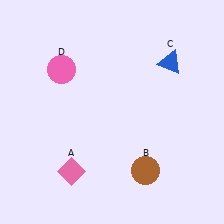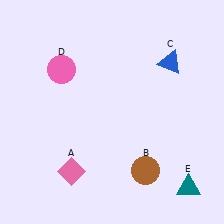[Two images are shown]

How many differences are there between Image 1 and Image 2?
There is 1 difference between the two images.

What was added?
A teal triangle (E) was added in Image 2.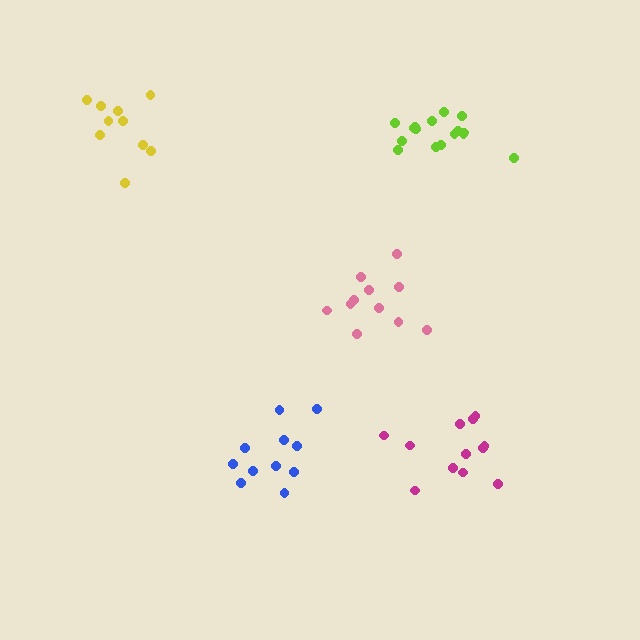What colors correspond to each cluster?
The clusters are colored: pink, blue, magenta, yellow, lime.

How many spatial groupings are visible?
There are 5 spatial groupings.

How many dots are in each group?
Group 1: 11 dots, Group 2: 11 dots, Group 3: 12 dots, Group 4: 10 dots, Group 5: 16 dots (60 total).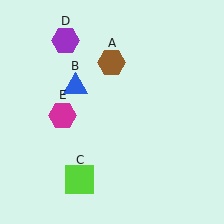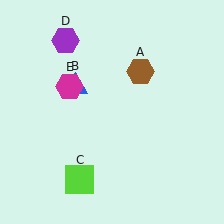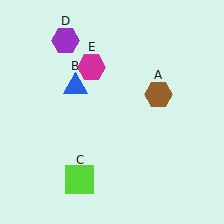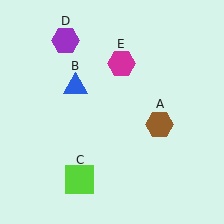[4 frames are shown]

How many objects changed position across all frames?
2 objects changed position: brown hexagon (object A), magenta hexagon (object E).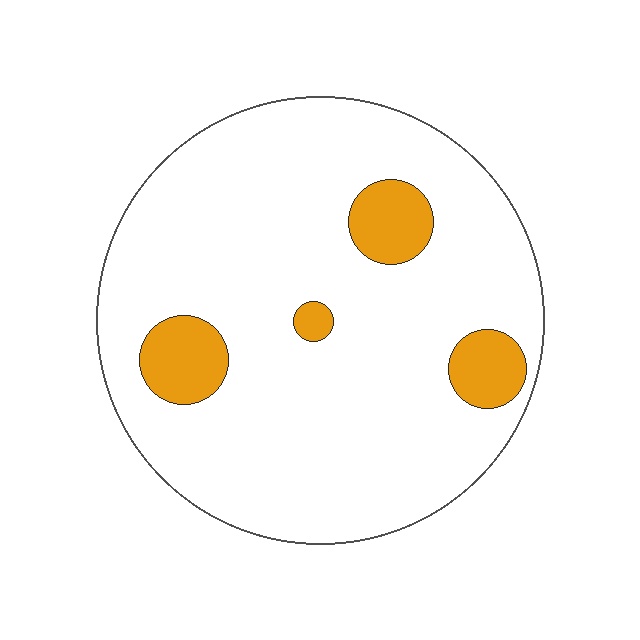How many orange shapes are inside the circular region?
4.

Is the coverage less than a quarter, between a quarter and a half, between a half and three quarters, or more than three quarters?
Less than a quarter.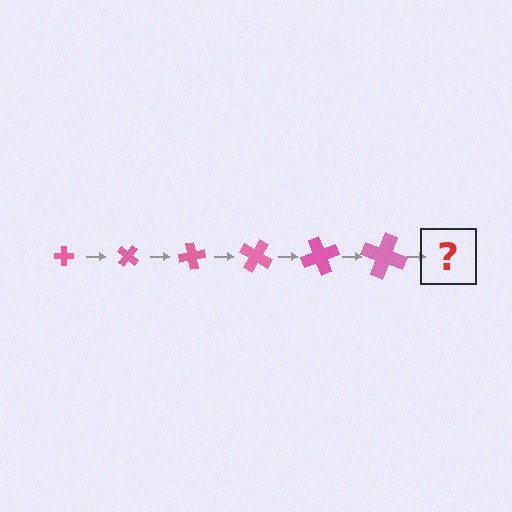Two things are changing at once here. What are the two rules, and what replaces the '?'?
The two rules are that the cross grows larger each step and it rotates 40 degrees each step. The '?' should be a cross, larger than the previous one and rotated 240 degrees from the start.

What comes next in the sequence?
The next element should be a cross, larger than the previous one and rotated 240 degrees from the start.